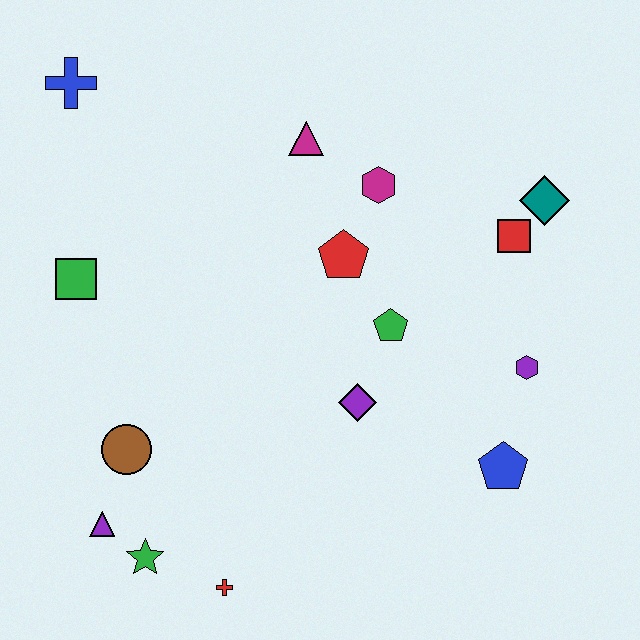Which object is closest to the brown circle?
The purple triangle is closest to the brown circle.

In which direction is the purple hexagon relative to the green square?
The purple hexagon is to the right of the green square.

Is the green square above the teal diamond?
No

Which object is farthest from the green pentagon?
The blue cross is farthest from the green pentagon.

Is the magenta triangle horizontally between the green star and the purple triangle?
No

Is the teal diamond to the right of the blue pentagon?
Yes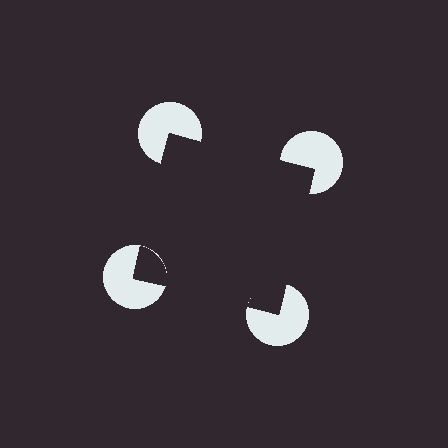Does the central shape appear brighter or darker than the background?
It typically appears slightly darker than the background, even though no actual brightness change is drawn.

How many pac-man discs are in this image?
There are 4 — one at each vertex of the illusory square.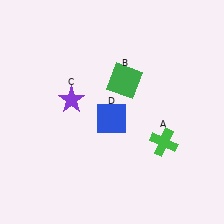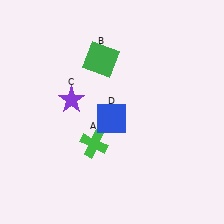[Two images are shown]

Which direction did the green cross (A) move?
The green cross (A) moved left.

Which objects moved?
The objects that moved are: the green cross (A), the green square (B).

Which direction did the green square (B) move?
The green square (B) moved left.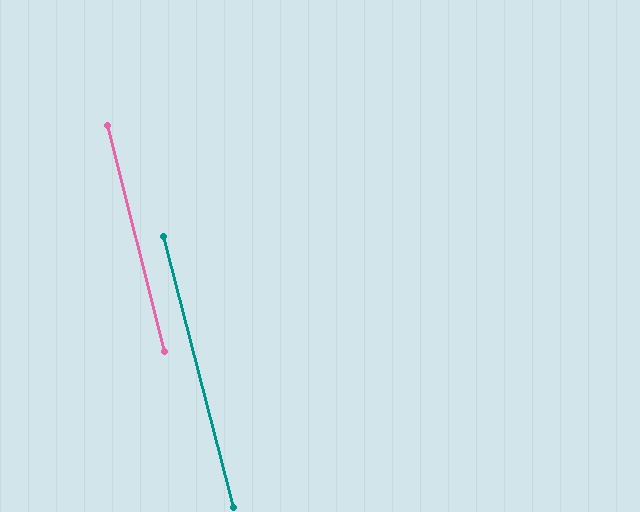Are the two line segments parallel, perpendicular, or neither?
Parallel — their directions differ by only 0.1°.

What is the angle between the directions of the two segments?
Approximately 0 degrees.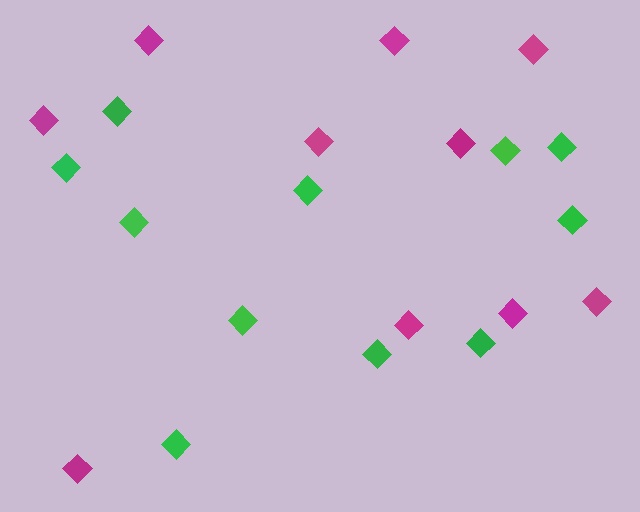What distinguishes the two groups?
There are 2 groups: one group of magenta diamonds (10) and one group of green diamonds (11).